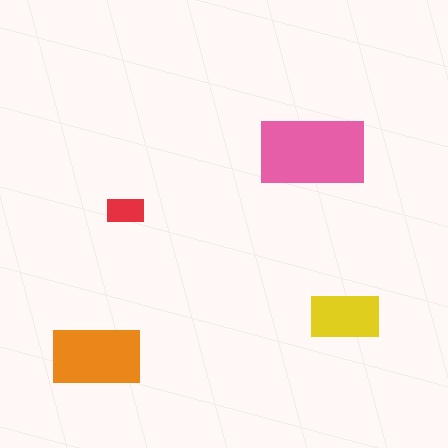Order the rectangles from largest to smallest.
the pink one, the orange one, the yellow one, the red one.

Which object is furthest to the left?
The orange rectangle is leftmost.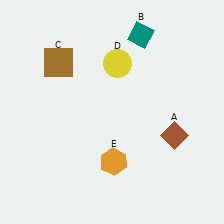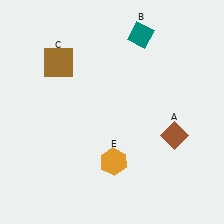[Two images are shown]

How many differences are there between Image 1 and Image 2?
There is 1 difference between the two images.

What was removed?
The yellow circle (D) was removed in Image 2.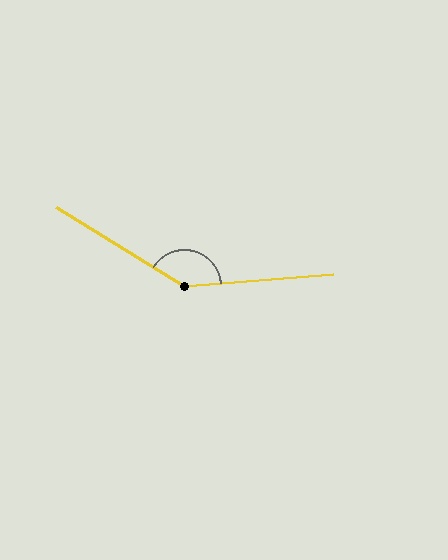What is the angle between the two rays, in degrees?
Approximately 144 degrees.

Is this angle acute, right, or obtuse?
It is obtuse.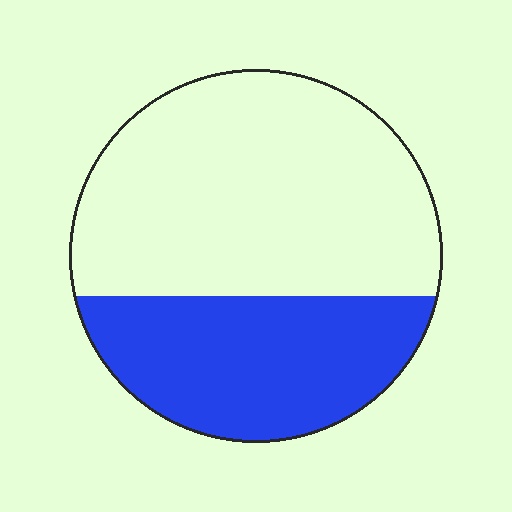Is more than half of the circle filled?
No.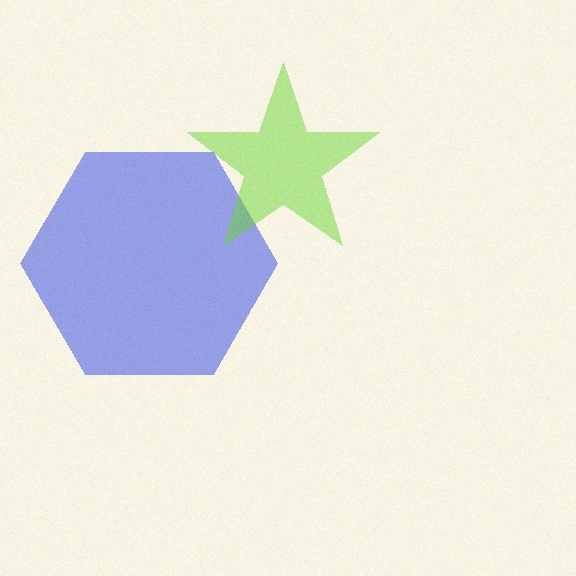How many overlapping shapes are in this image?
There are 2 overlapping shapes in the image.